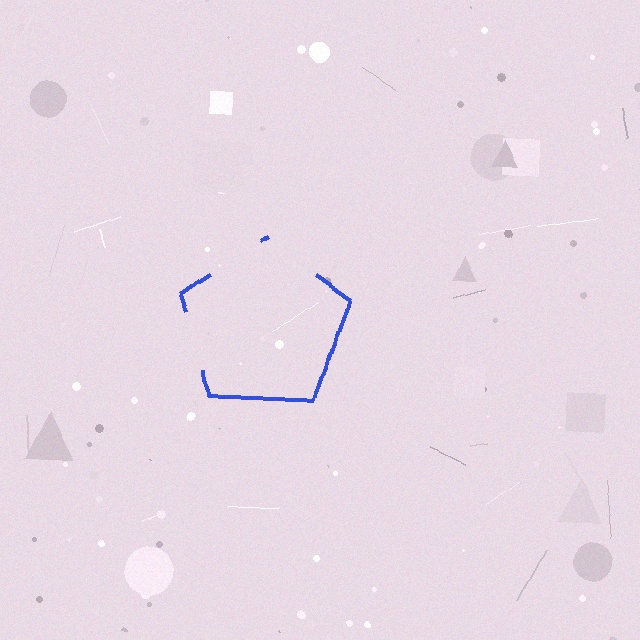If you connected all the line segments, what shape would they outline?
They would outline a pentagon.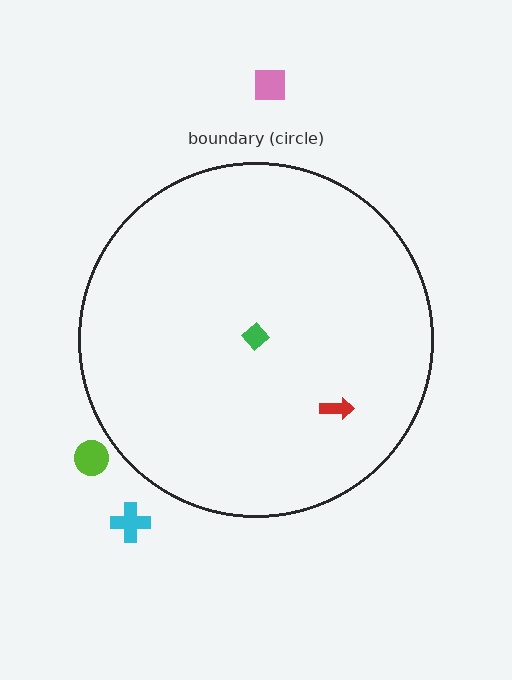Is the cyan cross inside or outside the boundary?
Outside.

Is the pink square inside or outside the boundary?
Outside.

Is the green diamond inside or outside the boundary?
Inside.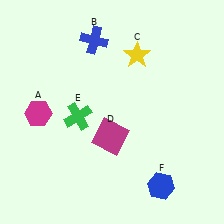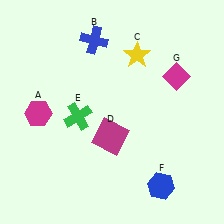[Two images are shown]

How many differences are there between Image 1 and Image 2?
There is 1 difference between the two images.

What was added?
A magenta diamond (G) was added in Image 2.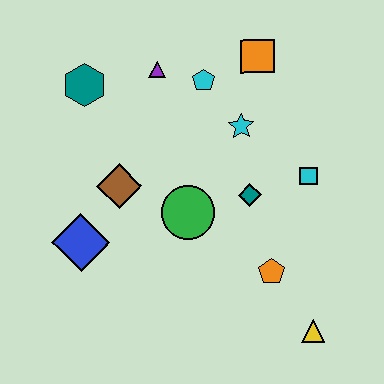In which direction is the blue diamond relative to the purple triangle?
The blue diamond is below the purple triangle.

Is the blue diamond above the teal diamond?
No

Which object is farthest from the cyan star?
The yellow triangle is farthest from the cyan star.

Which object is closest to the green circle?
The teal diamond is closest to the green circle.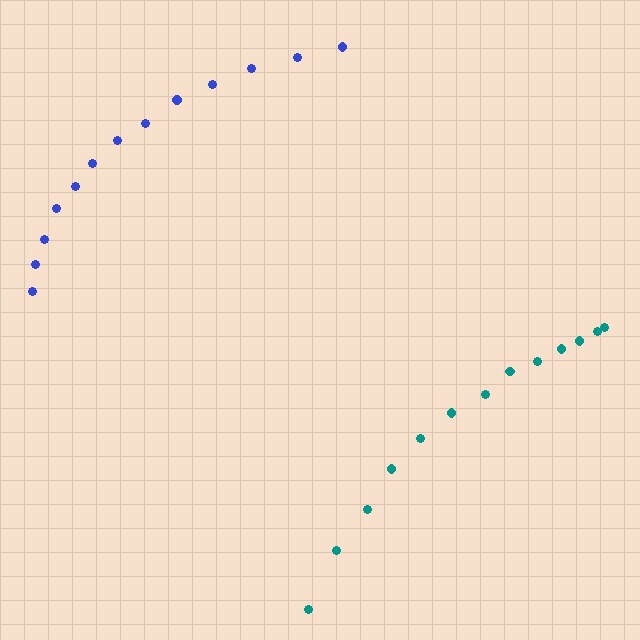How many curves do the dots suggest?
There are 2 distinct paths.